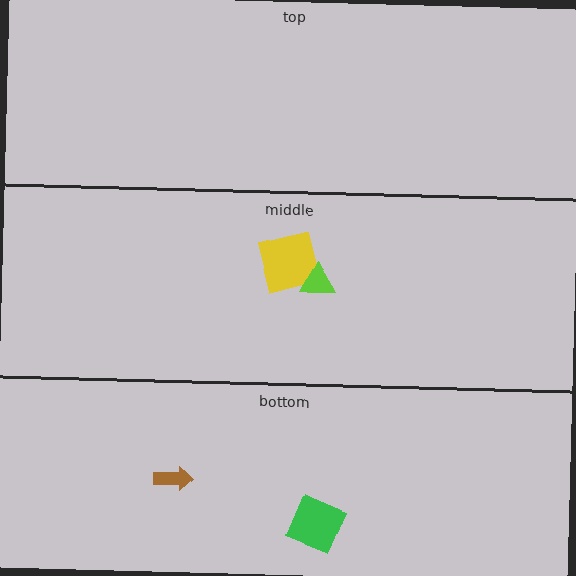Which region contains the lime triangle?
The middle region.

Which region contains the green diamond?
The bottom region.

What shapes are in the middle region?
The yellow square, the lime triangle.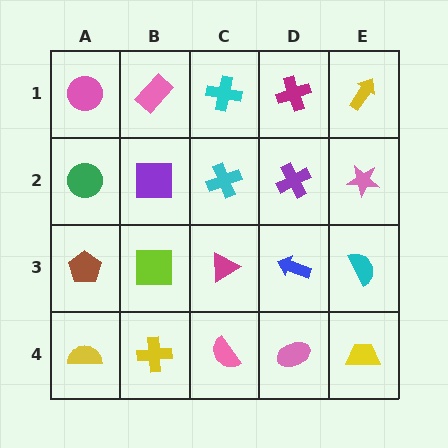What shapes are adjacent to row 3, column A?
A green circle (row 2, column A), a yellow semicircle (row 4, column A), a lime square (row 3, column B).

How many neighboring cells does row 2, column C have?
4.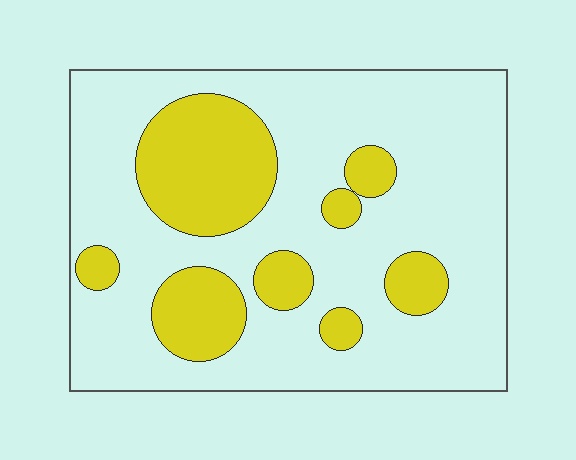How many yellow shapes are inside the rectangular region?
8.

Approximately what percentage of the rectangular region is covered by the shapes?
Approximately 25%.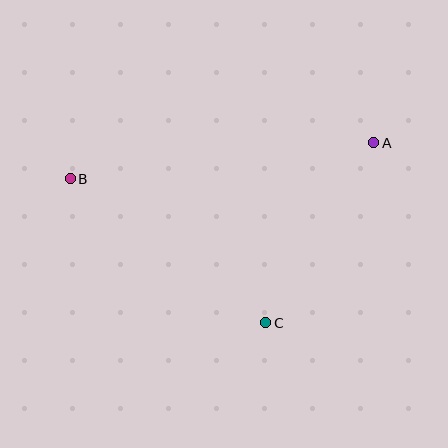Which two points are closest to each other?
Points A and C are closest to each other.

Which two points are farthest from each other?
Points A and B are farthest from each other.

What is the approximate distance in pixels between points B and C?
The distance between B and C is approximately 243 pixels.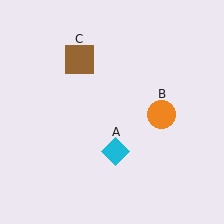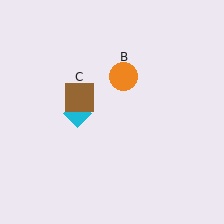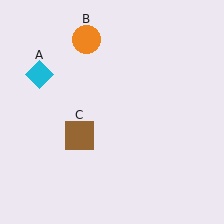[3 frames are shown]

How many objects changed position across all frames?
3 objects changed position: cyan diamond (object A), orange circle (object B), brown square (object C).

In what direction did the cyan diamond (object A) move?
The cyan diamond (object A) moved up and to the left.